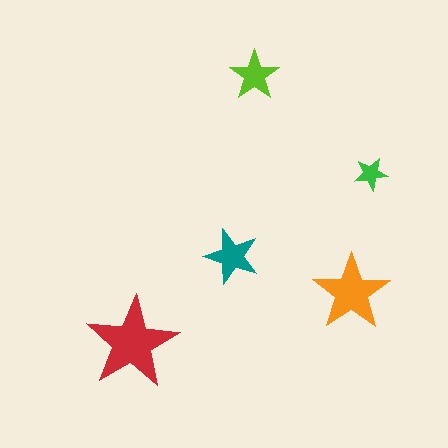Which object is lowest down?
The red star is bottommost.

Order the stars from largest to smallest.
the red one, the orange one, the teal one, the lime one, the green one.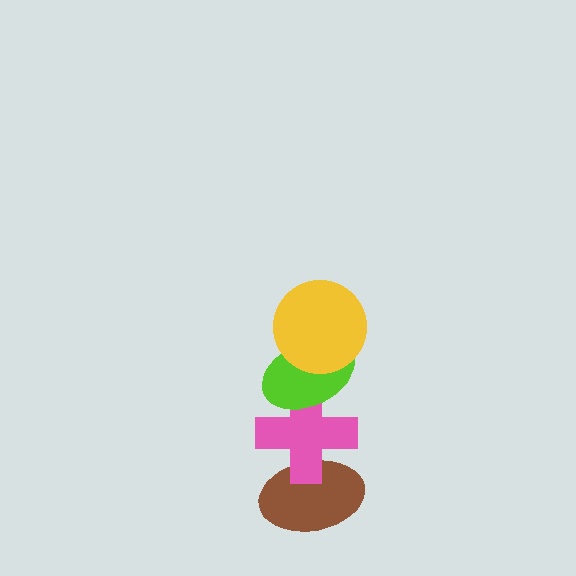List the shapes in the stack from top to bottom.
From top to bottom: the yellow circle, the lime ellipse, the pink cross, the brown ellipse.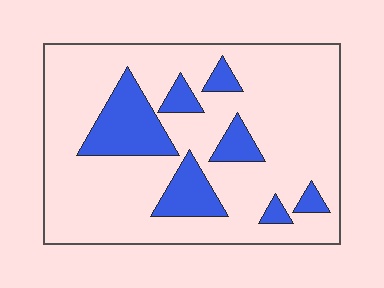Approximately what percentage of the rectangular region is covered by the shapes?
Approximately 20%.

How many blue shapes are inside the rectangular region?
7.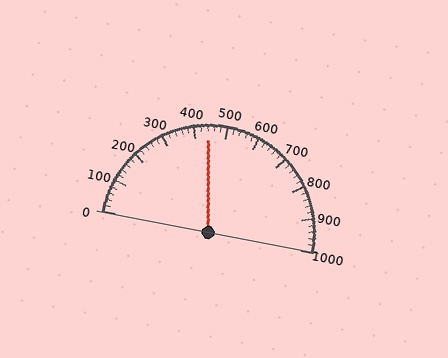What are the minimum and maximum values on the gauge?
The gauge ranges from 0 to 1000.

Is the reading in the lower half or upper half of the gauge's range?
The reading is in the lower half of the range (0 to 1000).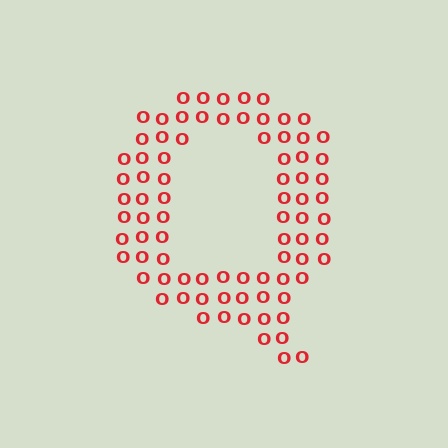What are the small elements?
The small elements are letter O's.